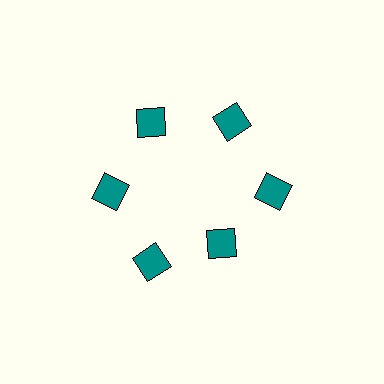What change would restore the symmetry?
The symmetry would be restored by moving it outward, back onto the ring so that all 6 squares sit at equal angles and equal distance from the center.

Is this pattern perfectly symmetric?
No. The 6 teal squares are arranged in a ring, but one element near the 5 o'clock position is pulled inward toward the center, breaking the 6-fold rotational symmetry.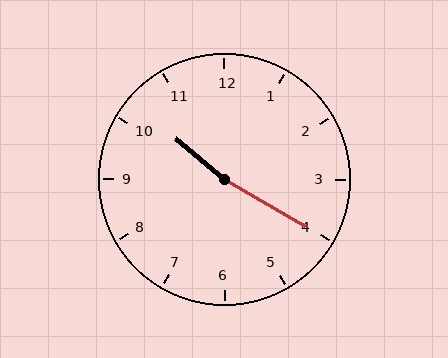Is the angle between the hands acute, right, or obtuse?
It is obtuse.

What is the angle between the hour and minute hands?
Approximately 170 degrees.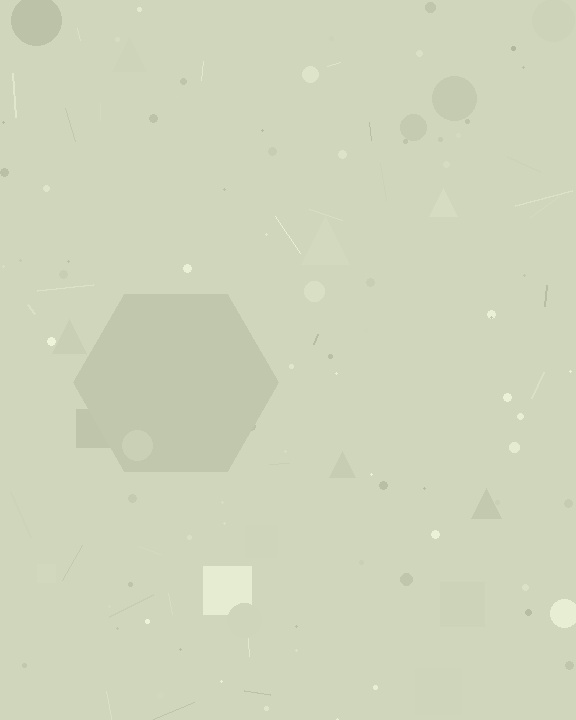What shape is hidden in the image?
A hexagon is hidden in the image.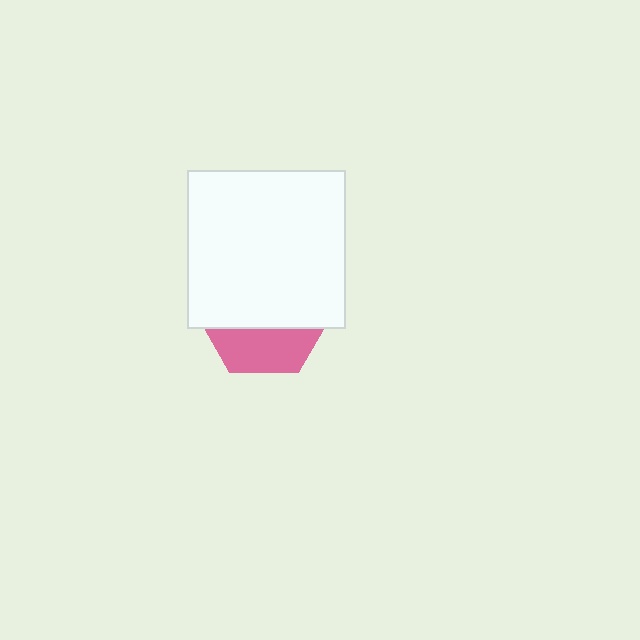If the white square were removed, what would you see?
You would see the complete pink hexagon.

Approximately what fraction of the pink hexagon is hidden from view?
Roughly 67% of the pink hexagon is hidden behind the white square.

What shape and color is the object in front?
The object in front is a white square.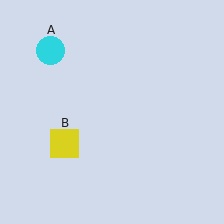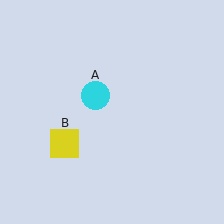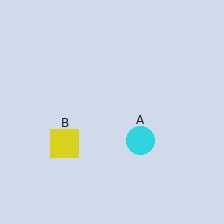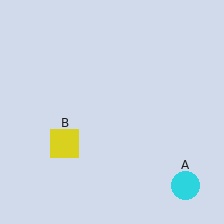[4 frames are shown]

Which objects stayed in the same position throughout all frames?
Yellow square (object B) remained stationary.